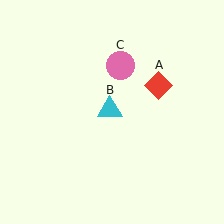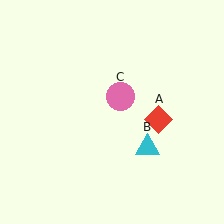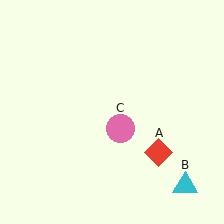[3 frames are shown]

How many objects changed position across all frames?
3 objects changed position: red diamond (object A), cyan triangle (object B), pink circle (object C).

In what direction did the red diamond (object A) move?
The red diamond (object A) moved down.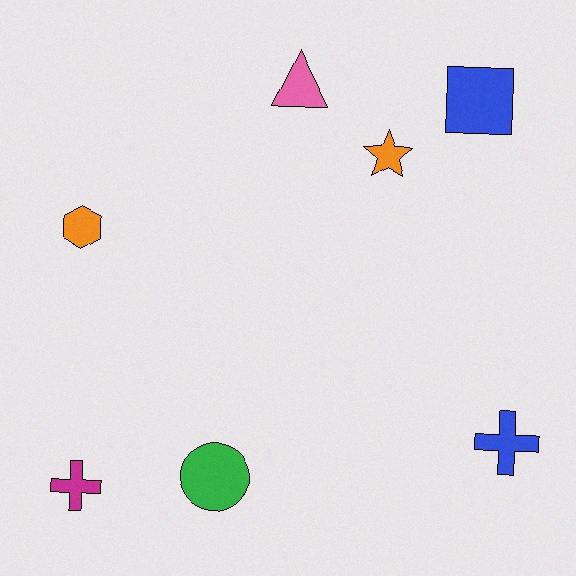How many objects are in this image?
There are 7 objects.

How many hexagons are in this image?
There is 1 hexagon.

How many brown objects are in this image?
There are no brown objects.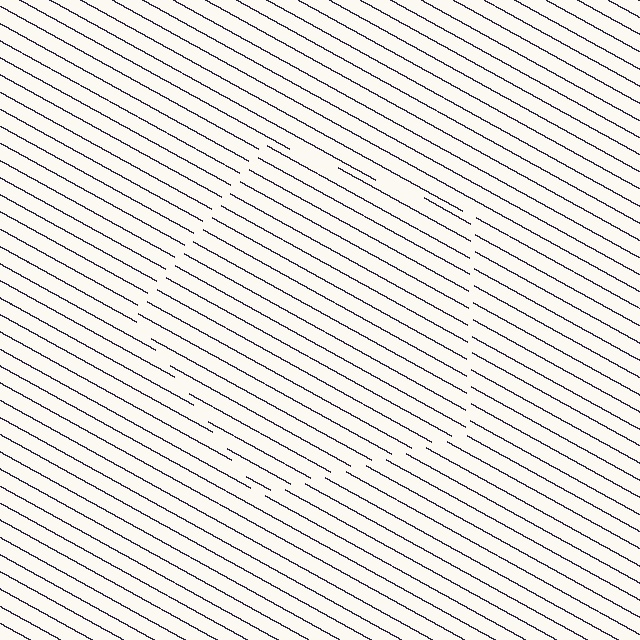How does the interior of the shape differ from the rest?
The interior of the shape contains the same grating, shifted by half a period — the contour is defined by the phase discontinuity where line-ends from the inner and outer gratings abut.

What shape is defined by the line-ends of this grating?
An illusory pentagon. The interior of the shape contains the same grating, shifted by half a period — the contour is defined by the phase discontinuity where line-ends from the inner and outer gratings abut.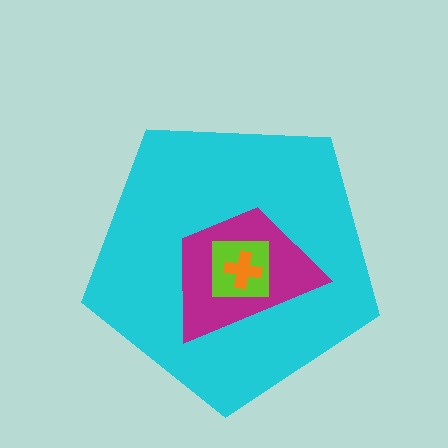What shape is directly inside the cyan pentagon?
The magenta trapezoid.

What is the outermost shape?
The cyan pentagon.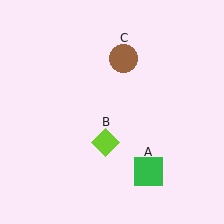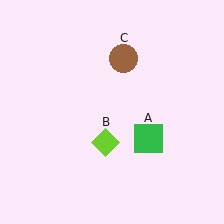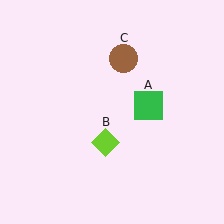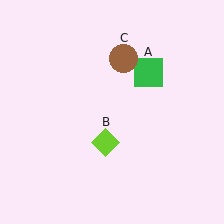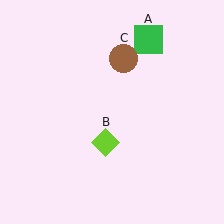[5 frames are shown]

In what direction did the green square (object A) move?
The green square (object A) moved up.